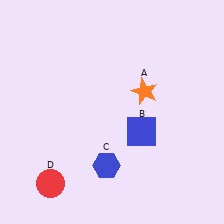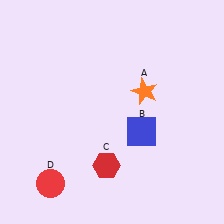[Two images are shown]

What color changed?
The hexagon (C) changed from blue in Image 1 to red in Image 2.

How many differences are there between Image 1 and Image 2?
There is 1 difference between the two images.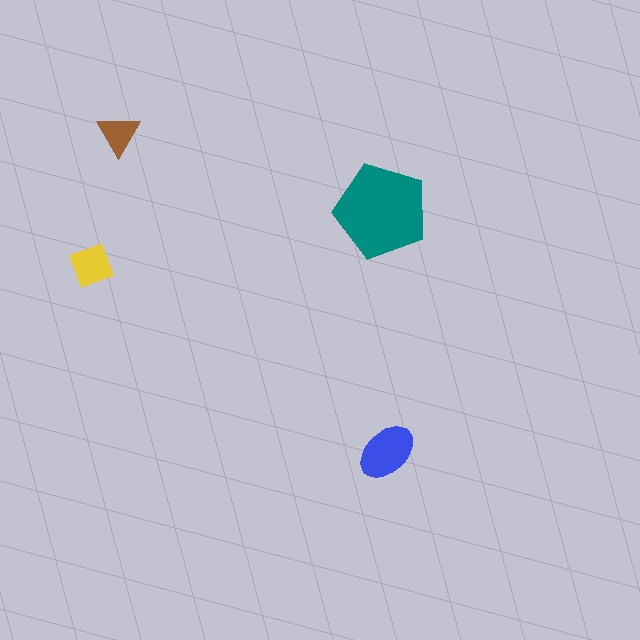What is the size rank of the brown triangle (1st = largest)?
4th.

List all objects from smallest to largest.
The brown triangle, the yellow square, the blue ellipse, the teal pentagon.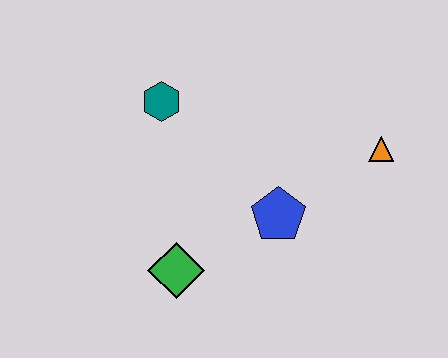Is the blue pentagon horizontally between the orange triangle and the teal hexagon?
Yes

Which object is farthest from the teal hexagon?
The orange triangle is farthest from the teal hexagon.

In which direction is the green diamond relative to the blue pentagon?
The green diamond is to the left of the blue pentagon.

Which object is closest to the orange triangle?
The blue pentagon is closest to the orange triangle.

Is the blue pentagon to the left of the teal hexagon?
No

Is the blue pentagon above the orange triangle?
No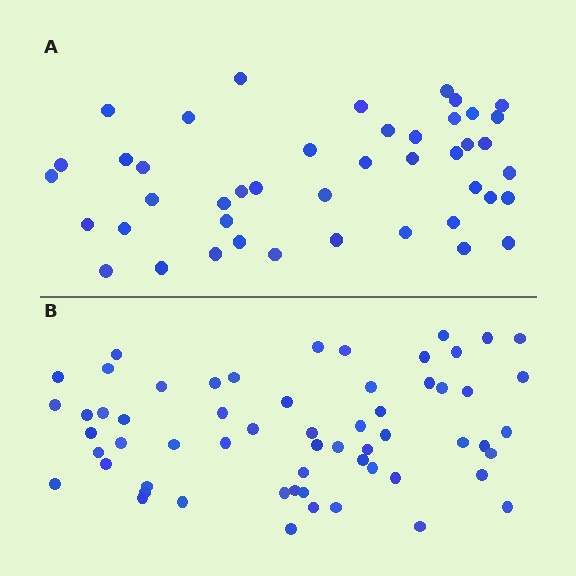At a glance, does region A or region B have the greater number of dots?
Region B (the bottom region) has more dots.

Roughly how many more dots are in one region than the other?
Region B has approximately 15 more dots than region A.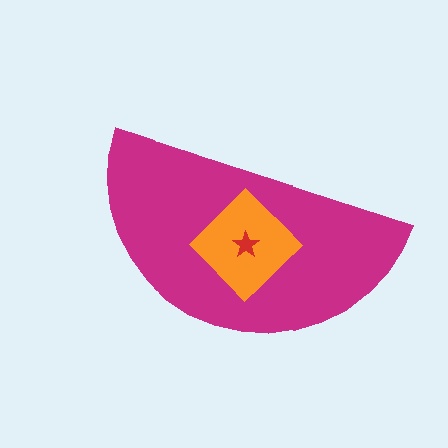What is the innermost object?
The red star.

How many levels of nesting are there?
3.